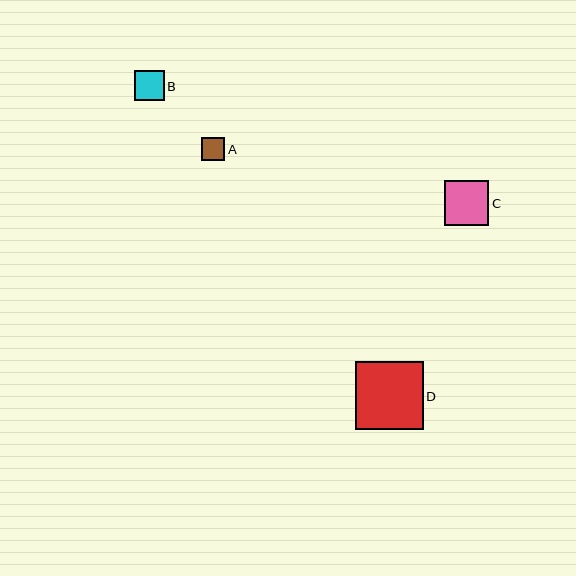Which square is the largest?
Square D is the largest with a size of approximately 68 pixels.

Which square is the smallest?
Square A is the smallest with a size of approximately 23 pixels.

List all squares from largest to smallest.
From largest to smallest: D, C, B, A.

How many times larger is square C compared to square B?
Square C is approximately 1.5 times the size of square B.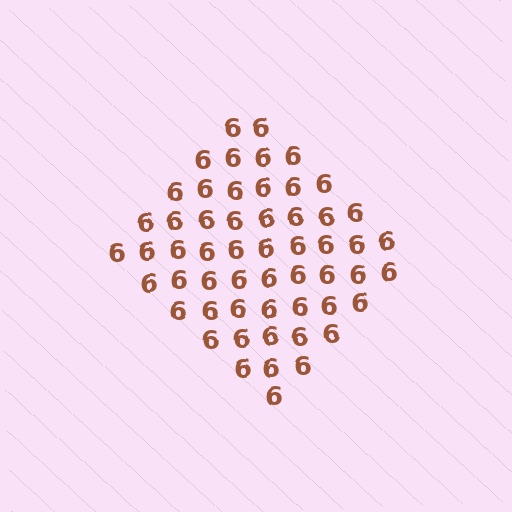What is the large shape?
The large shape is a diamond.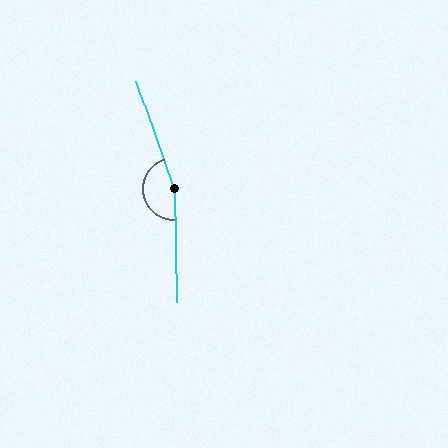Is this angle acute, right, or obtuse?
It is obtuse.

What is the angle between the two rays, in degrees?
Approximately 162 degrees.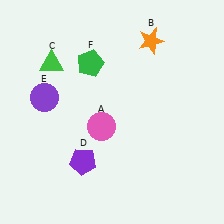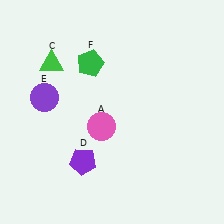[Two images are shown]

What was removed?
The orange star (B) was removed in Image 2.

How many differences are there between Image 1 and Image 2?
There is 1 difference between the two images.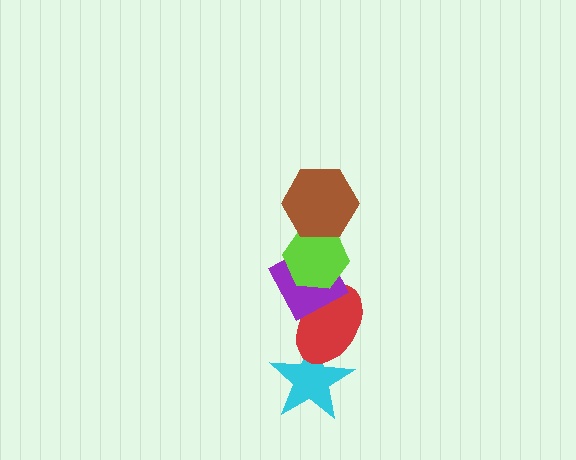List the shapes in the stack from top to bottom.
From top to bottom: the brown hexagon, the lime hexagon, the purple diamond, the red ellipse, the cyan star.